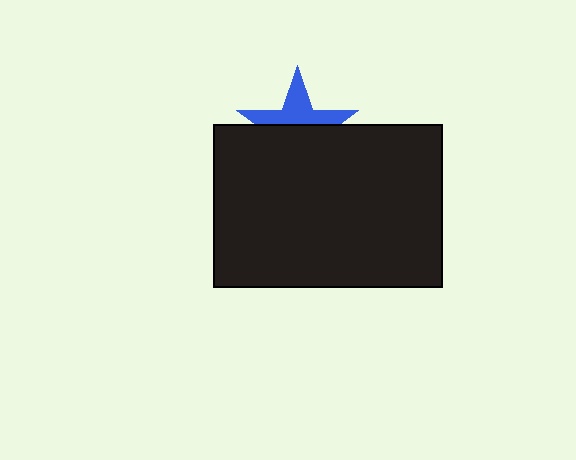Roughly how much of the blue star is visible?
A small part of it is visible (roughly 44%).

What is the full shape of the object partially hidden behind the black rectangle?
The partially hidden object is a blue star.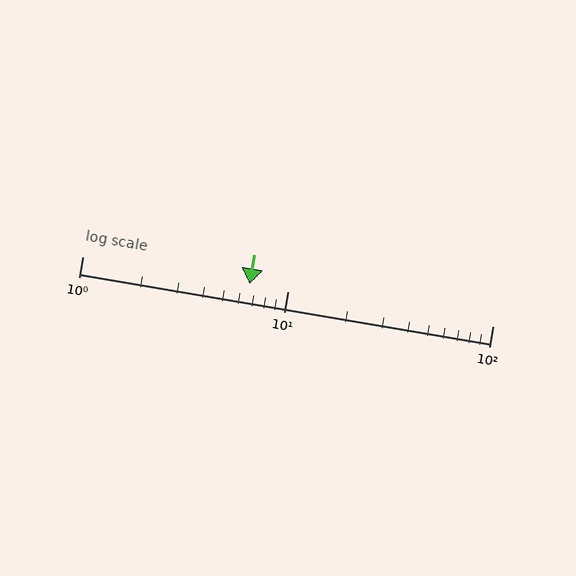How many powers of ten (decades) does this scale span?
The scale spans 2 decades, from 1 to 100.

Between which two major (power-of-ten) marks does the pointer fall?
The pointer is between 1 and 10.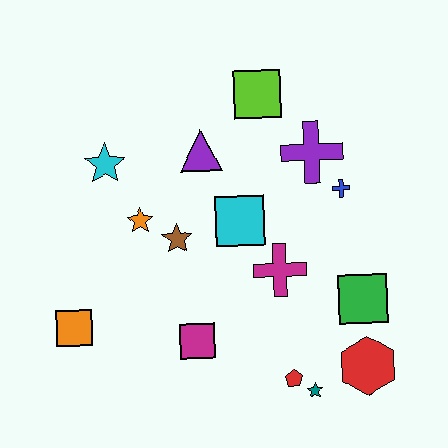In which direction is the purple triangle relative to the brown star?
The purple triangle is above the brown star.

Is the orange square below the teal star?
No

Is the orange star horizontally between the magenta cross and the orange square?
Yes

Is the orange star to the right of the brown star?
No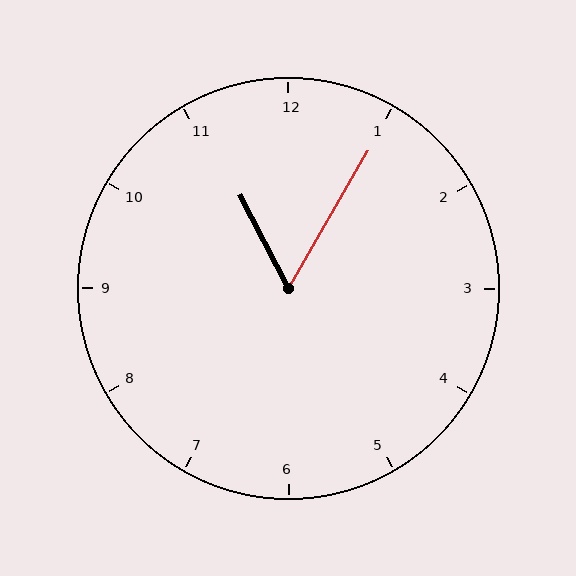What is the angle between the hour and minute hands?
Approximately 58 degrees.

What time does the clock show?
11:05.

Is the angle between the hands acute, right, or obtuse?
It is acute.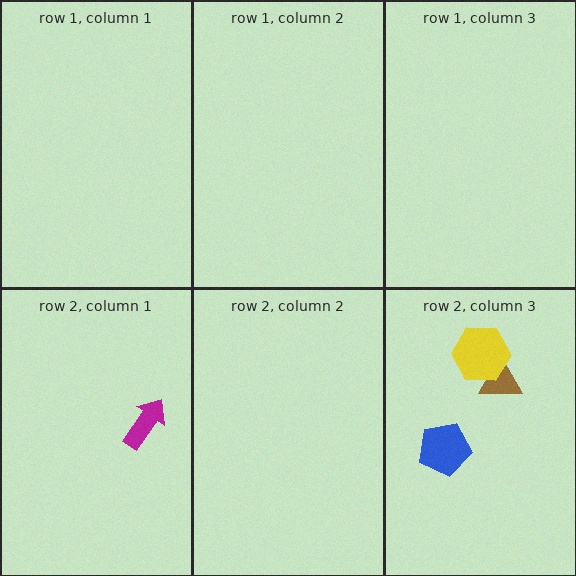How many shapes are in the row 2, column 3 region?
3.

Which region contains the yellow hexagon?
The row 2, column 3 region.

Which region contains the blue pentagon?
The row 2, column 3 region.